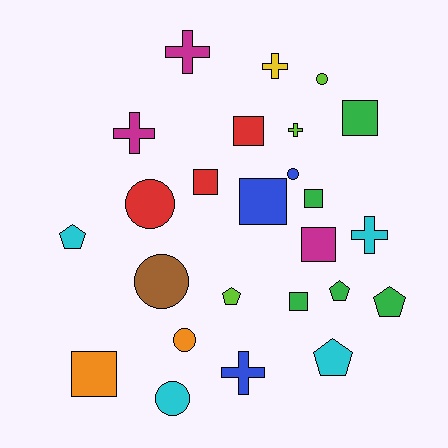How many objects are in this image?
There are 25 objects.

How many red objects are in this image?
There are 3 red objects.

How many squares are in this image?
There are 8 squares.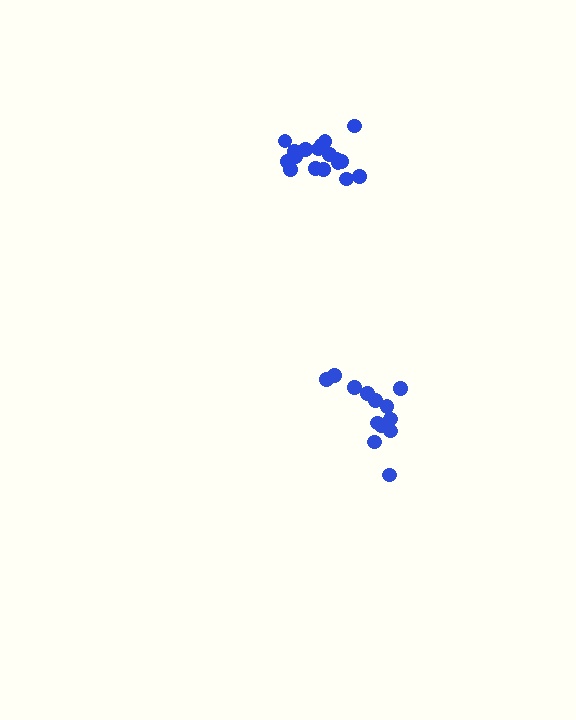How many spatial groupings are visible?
There are 2 spatial groupings.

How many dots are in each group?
Group 1: 18 dots, Group 2: 13 dots (31 total).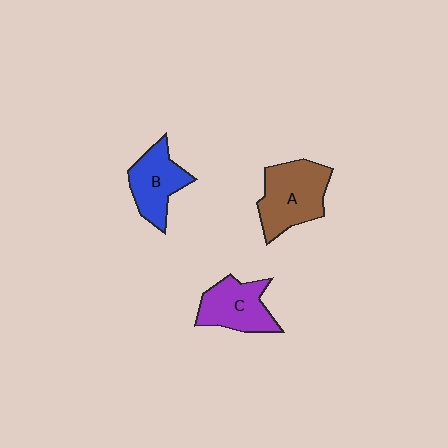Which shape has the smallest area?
Shape B (blue).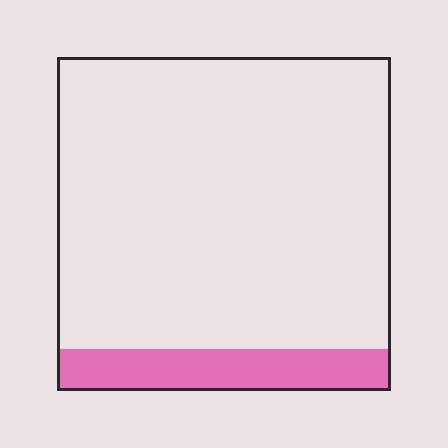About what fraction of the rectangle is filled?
About one eighth (1/8).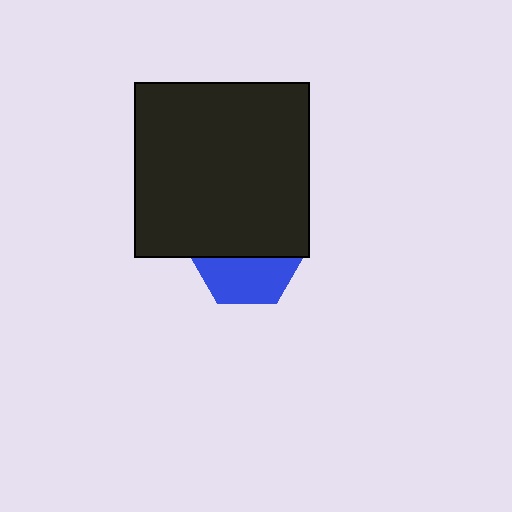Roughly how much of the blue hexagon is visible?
A small part of it is visible (roughly 43%).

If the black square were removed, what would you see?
You would see the complete blue hexagon.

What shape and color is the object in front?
The object in front is a black square.